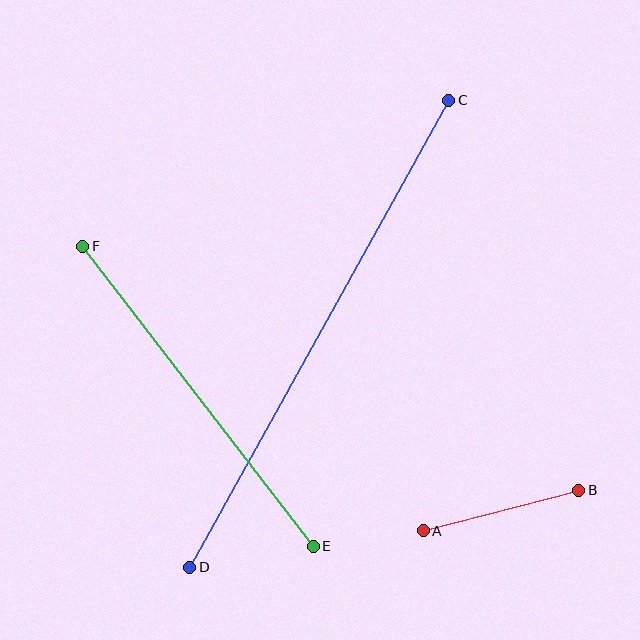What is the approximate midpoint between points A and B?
The midpoint is at approximately (501, 511) pixels.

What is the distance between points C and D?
The distance is approximately 534 pixels.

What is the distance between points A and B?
The distance is approximately 161 pixels.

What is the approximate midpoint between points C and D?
The midpoint is at approximately (319, 334) pixels.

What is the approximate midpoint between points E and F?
The midpoint is at approximately (198, 396) pixels.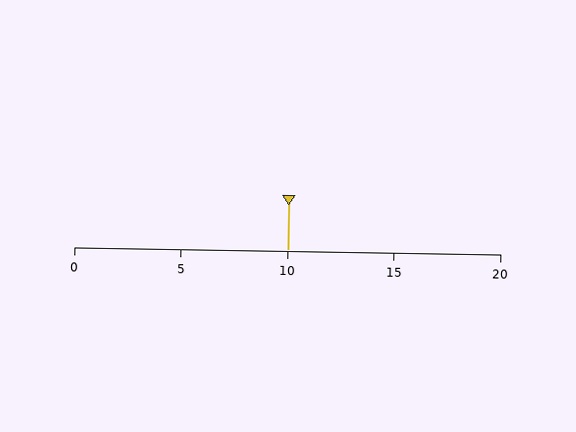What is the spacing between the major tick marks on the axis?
The major ticks are spaced 5 apart.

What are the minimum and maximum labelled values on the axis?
The axis runs from 0 to 20.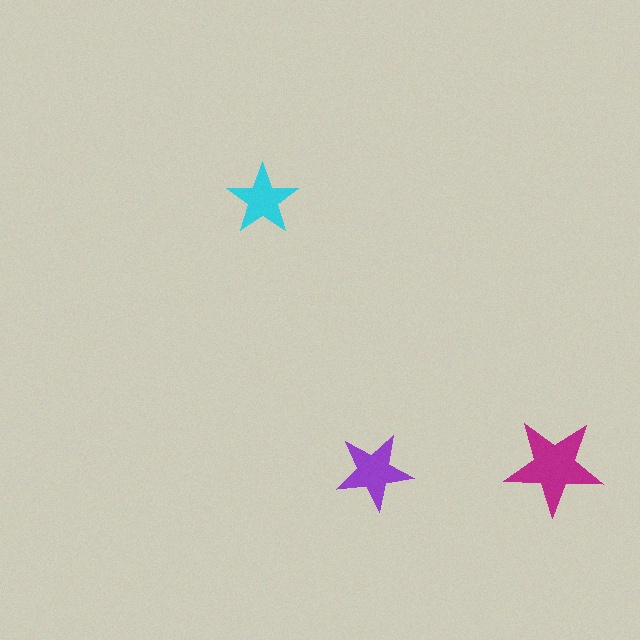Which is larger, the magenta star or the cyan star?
The magenta one.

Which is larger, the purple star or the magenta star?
The magenta one.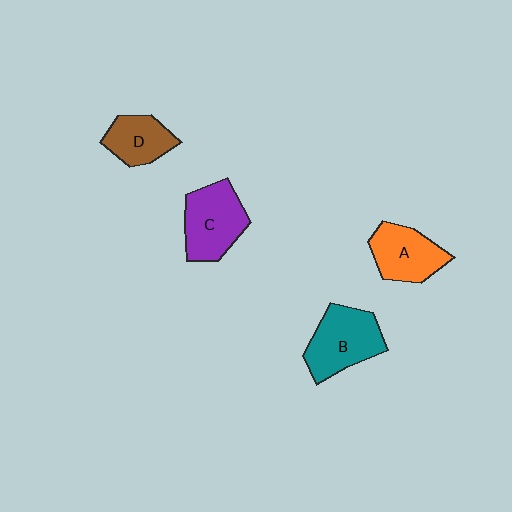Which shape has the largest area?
Shape B (teal).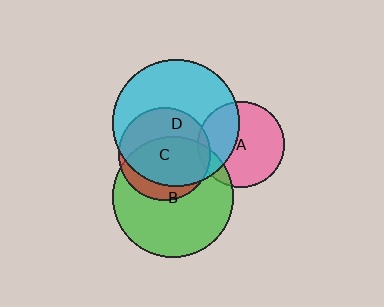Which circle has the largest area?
Circle D (cyan).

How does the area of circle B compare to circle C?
Approximately 1.7 times.